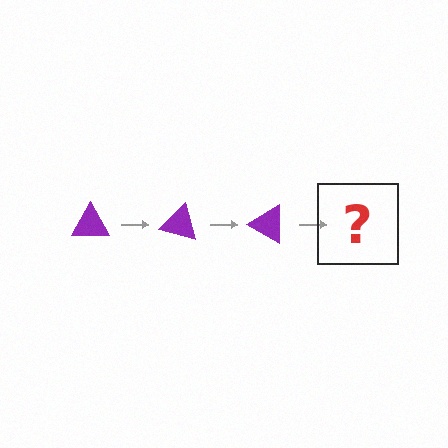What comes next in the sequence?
The next element should be a purple triangle rotated 45 degrees.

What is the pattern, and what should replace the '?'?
The pattern is that the triangle rotates 15 degrees each step. The '?' should be a purple triangle rotated 45 degrees.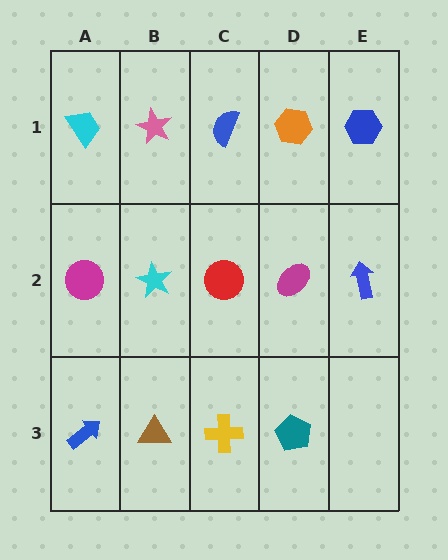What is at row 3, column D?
A teal pentagon.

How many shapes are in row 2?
5 shapes.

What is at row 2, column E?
A blue arrow.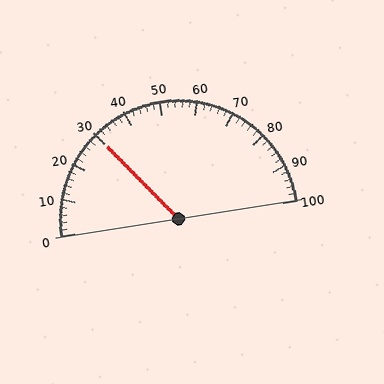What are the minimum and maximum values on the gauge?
The gauge ranges from 0 to 100.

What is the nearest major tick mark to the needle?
The nearest major tick mark is 30.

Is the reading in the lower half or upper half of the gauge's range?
The reading is in the lower half of the range (0 to 100).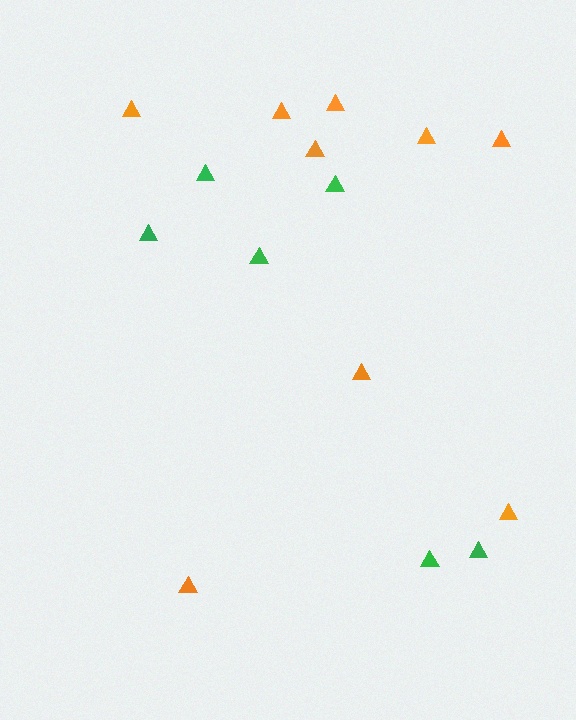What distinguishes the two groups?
There are 2 groups: one group of orange triangles (9) and one group of green triangles (6).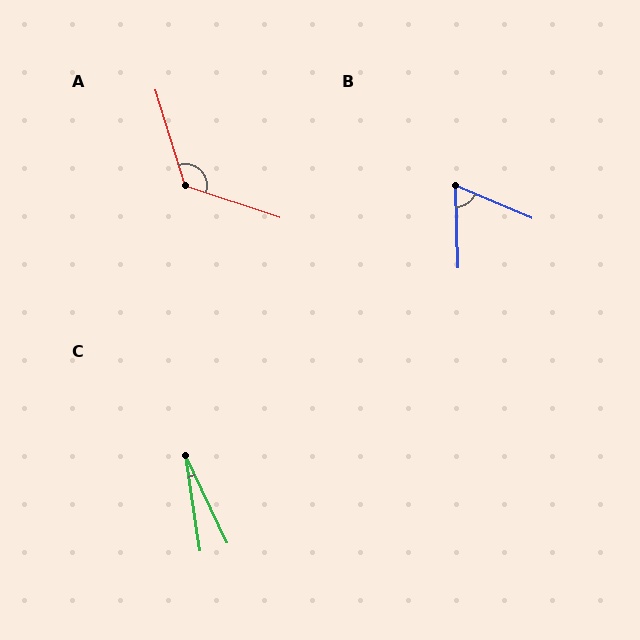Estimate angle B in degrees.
Approximately 65 degrees.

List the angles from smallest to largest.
C (17°), B (65°), A (126°).